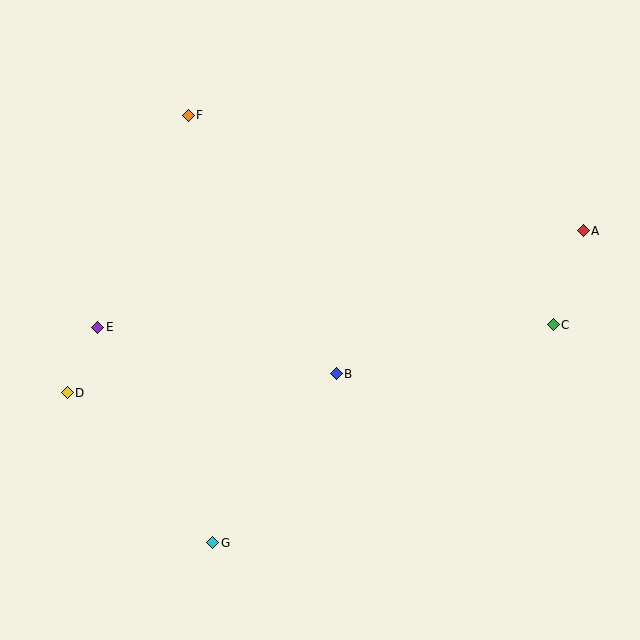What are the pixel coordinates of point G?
Point G is at (213, 543).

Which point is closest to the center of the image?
Point B at (336, 374) is closest to the center.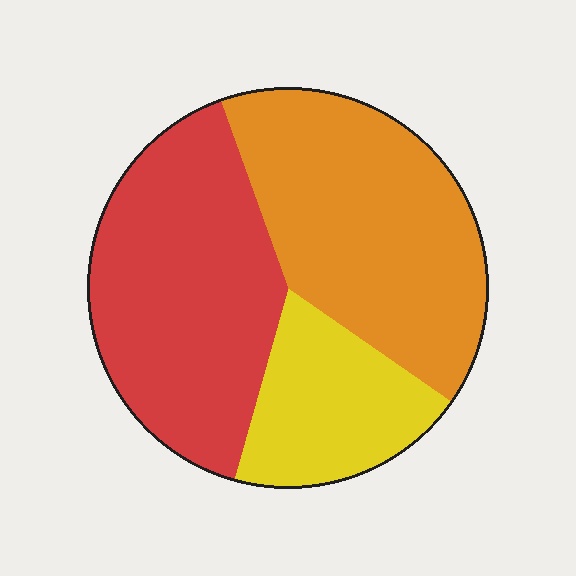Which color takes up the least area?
Yellow, at roughly 20%.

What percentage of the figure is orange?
Orange covers around 40% of the figure.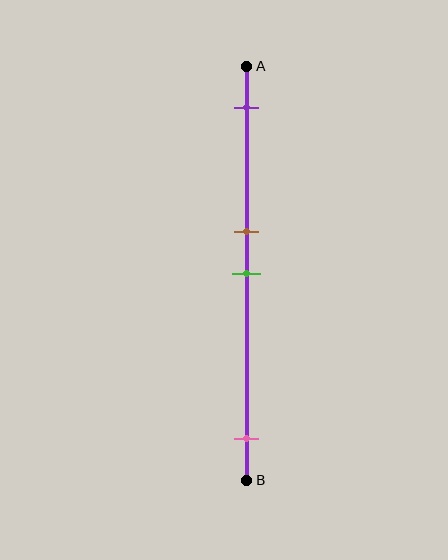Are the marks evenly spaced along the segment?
No, the marks are not evenly spaced.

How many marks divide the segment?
There are 4 marks dividing the segment.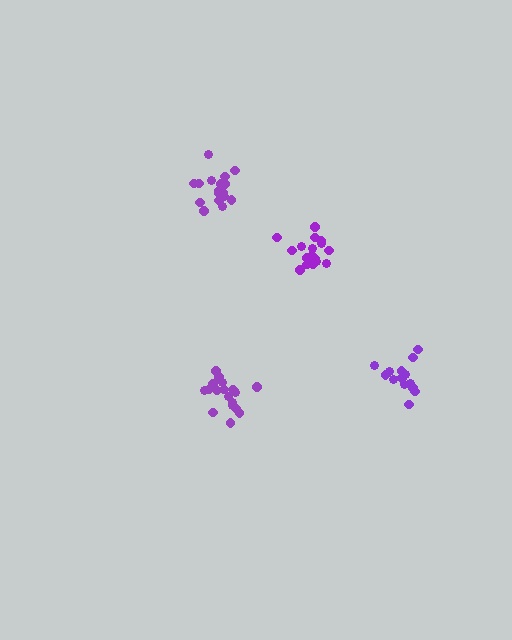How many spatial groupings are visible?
There are 4 spatial groupings.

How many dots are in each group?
Group 1: 17 dots, Group 2: 19 dots, Group 3: 18 dots, Group 4: 16 dots (70 total).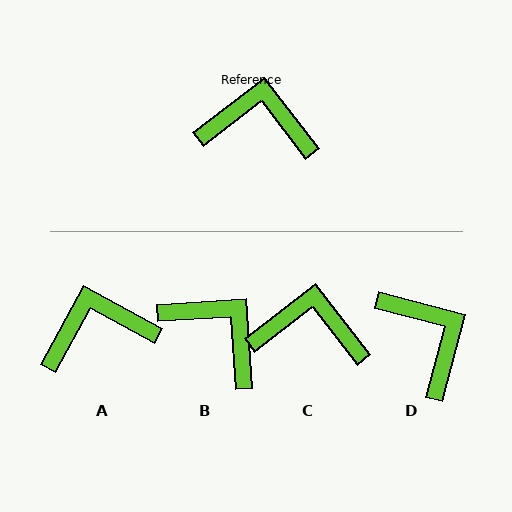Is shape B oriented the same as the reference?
No, it is off by about 34 degrees.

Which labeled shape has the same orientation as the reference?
C.